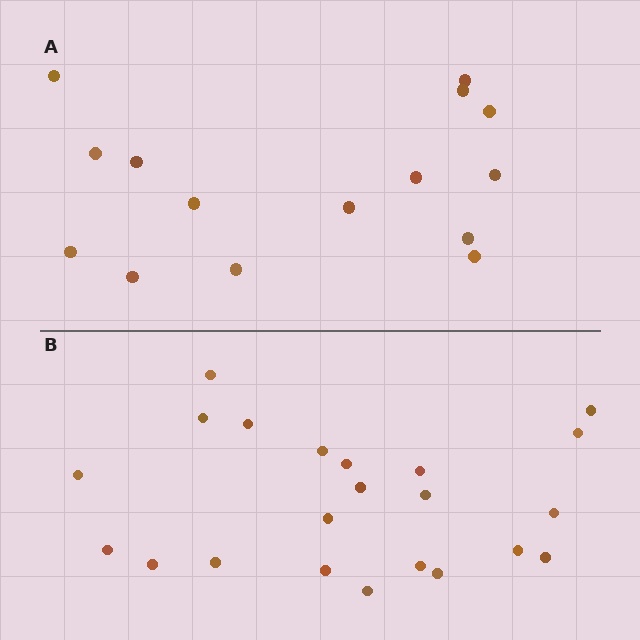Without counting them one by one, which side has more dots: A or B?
Region B (the bottom region) has more dots.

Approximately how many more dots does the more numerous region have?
Region B has roughly 8 or so more dots than region A.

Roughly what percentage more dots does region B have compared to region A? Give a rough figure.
About 45% more.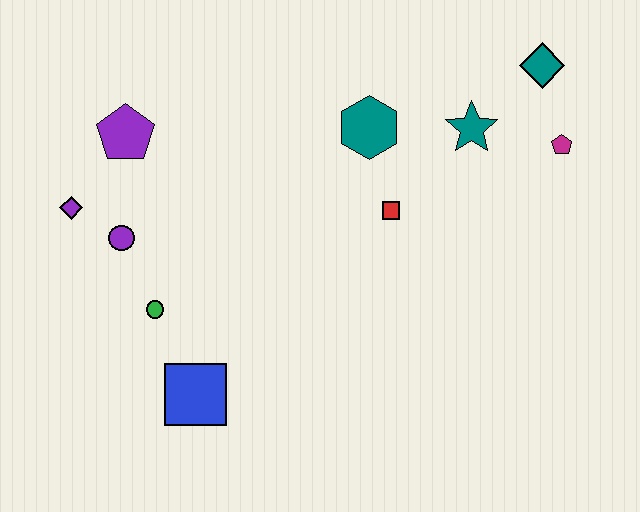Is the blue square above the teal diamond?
No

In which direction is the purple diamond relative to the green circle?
The purple diamond is above the green circle.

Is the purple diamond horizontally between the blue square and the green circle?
No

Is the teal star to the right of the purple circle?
Yes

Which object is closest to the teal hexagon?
The red square is closest to the teal hexagon.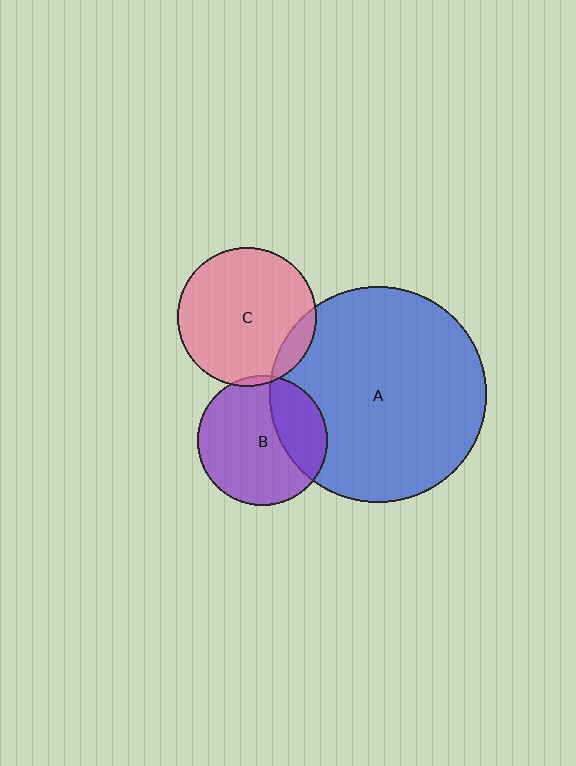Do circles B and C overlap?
Yes.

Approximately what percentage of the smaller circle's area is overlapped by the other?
Approximately 5%.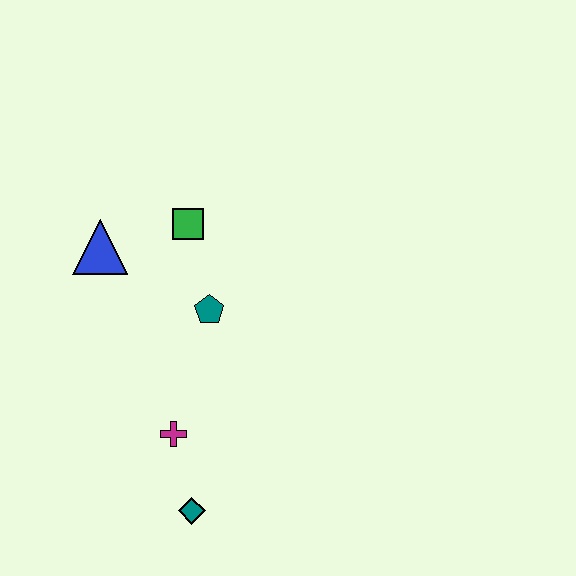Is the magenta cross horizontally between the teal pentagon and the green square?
No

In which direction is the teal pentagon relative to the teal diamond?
The teal pentagon is above the teal diamond.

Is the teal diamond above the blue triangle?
No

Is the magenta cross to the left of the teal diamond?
Yes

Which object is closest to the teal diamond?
The magenta cross is closest to the teal diamond.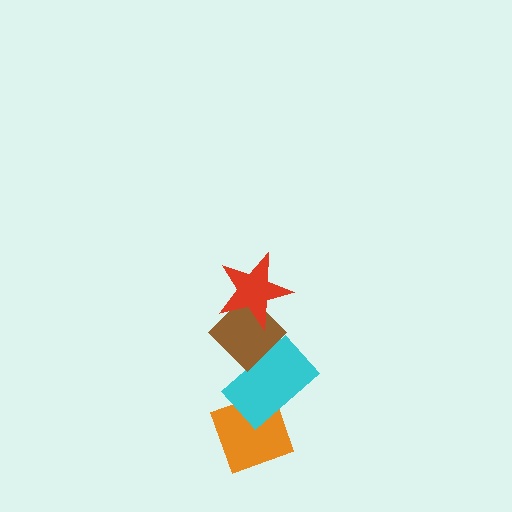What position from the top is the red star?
The red star is 1st from the top.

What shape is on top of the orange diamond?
The cyan rectangle is on top of the orange diamond.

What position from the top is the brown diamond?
The brown diamond is 2nd from the top.